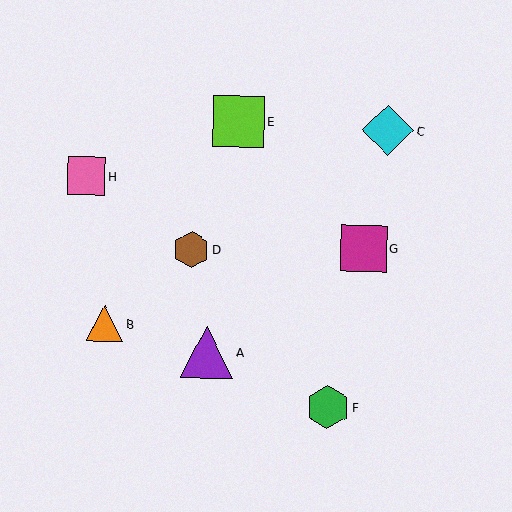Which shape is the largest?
The purple triangle (labeled A) is the largest.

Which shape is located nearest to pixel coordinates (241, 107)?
The lime square (labeled E) at (238, 121) is nearest to that location.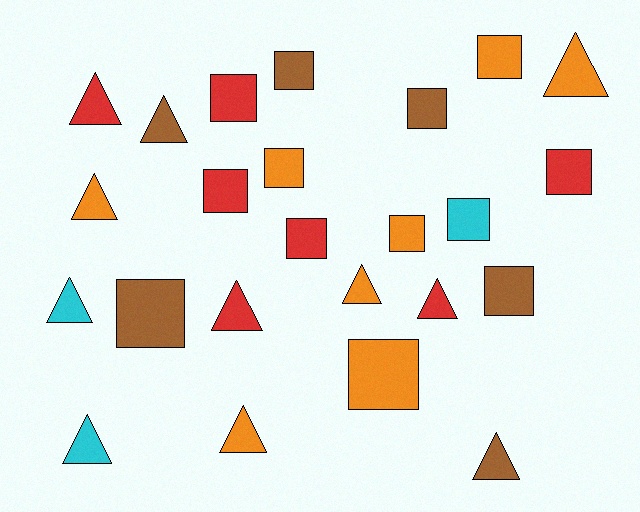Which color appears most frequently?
Orange, with 8 objects.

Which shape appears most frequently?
Square, with 13 objects.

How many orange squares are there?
There are 4 orange squares.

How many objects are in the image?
There are 24 objects.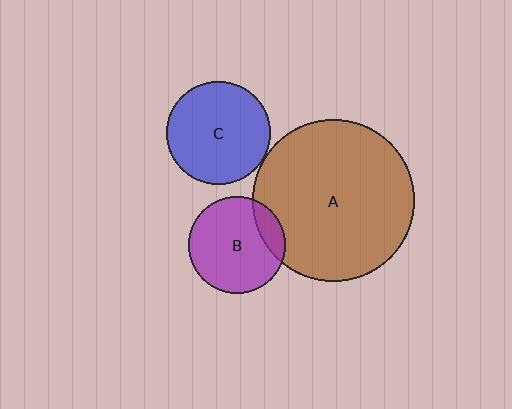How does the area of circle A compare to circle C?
Approximately 2.5 times.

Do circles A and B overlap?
Yes.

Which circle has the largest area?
Circle A (brown).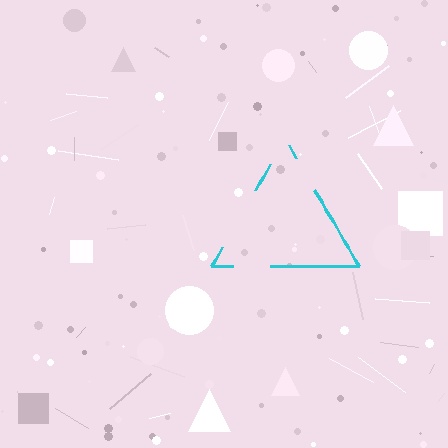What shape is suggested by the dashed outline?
The dashed outline suggests a triangle.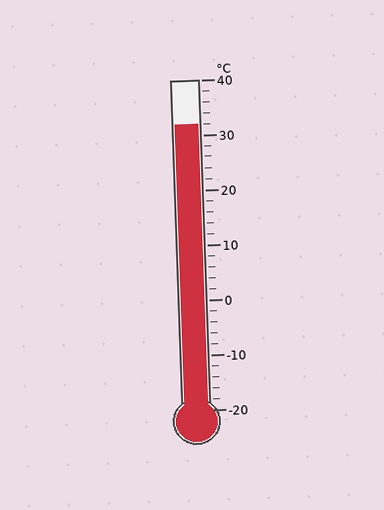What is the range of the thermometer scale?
The thermometer scale ranges from -20°C to 40°C.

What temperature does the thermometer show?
The thermometer shows approximately 32°C.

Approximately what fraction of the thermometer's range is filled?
The thermometer is filled to approximately 85% of its range.